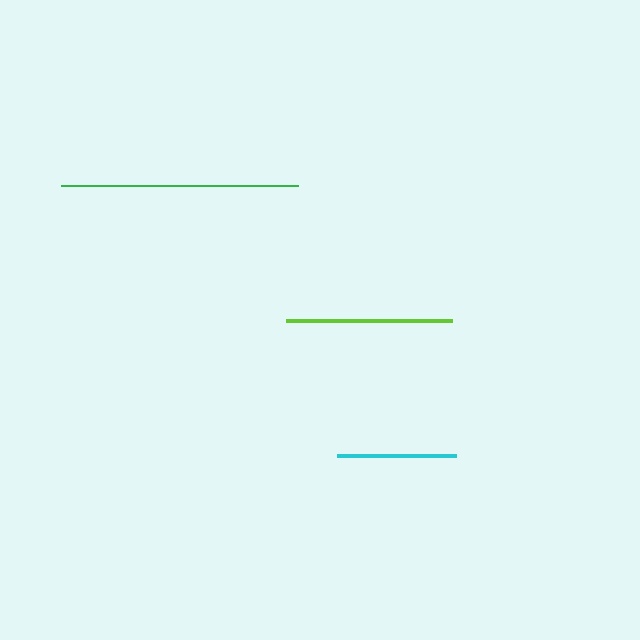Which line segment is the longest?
The green line is the longest at approximately 237 pixels.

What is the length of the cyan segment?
The cyan segment is approximately 119 pixels long.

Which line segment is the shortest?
The cyan line is the shortest at approximately 119 pixels.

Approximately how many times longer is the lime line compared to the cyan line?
The lime line is approximately 1.4 times the length of the cyan line.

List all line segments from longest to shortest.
From longest to shortest: green, lime, cyan.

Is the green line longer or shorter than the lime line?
The green line is longer than the lime line.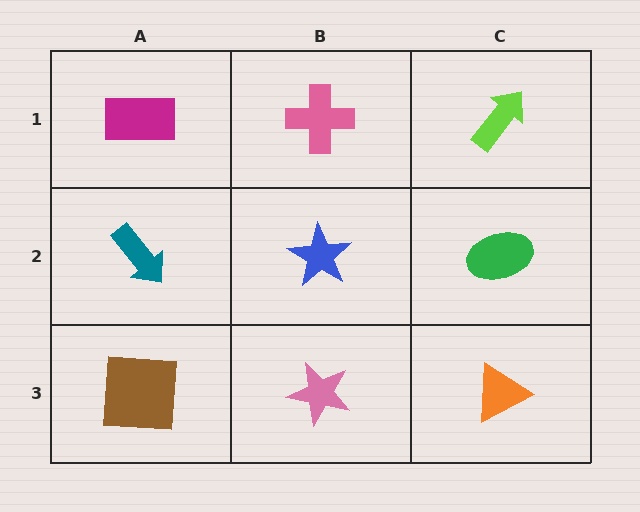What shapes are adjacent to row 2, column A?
A magenta rectangle (row 1, column A), a brown square (row 3, column A), a blue star (row 2, column B).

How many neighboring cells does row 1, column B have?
3.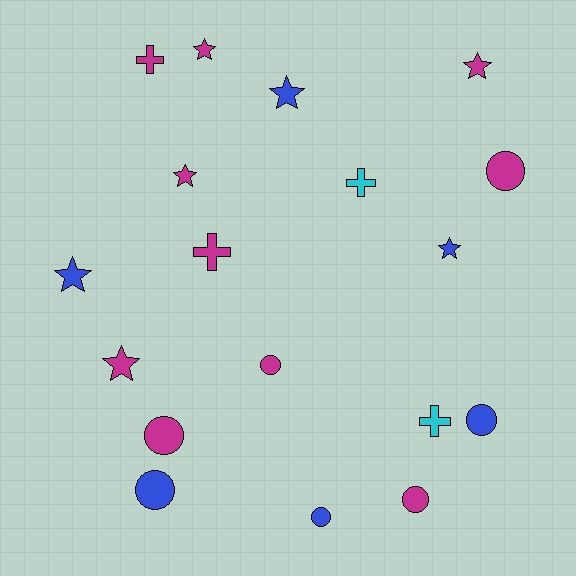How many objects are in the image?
There are 18 objects.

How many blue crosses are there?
There are no blue crosses.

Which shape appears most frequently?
Circle, with 7 objects.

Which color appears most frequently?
Magenta, with 10 objects.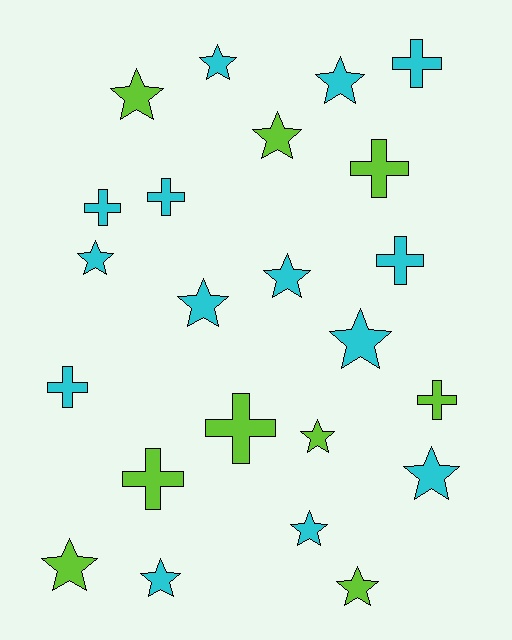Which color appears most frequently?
Cyan, with 14 objects.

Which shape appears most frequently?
Star, with 14 objects.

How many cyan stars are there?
There are 9 cyan stars.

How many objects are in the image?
There are 23 objects.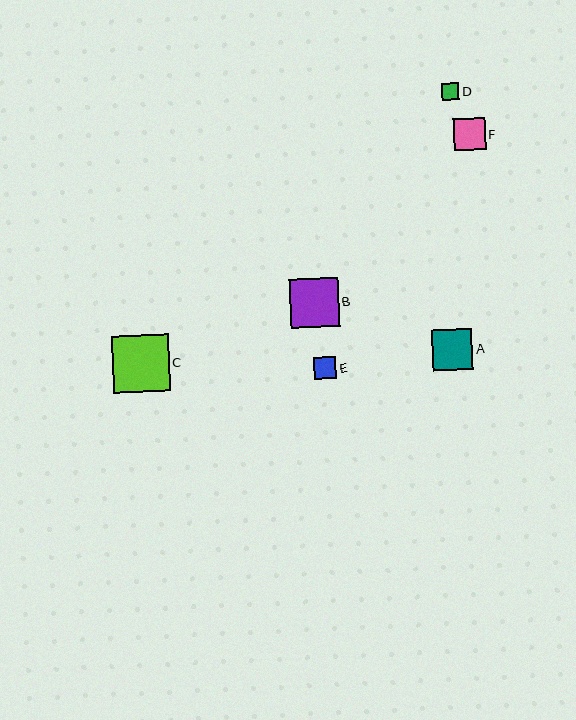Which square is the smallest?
Square D is the smallest with a size of approximately 17 pixels.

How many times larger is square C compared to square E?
Square C is approximately 2.6 times the size of square E.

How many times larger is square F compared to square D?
Square F is approximately 1.8 times the size of square D.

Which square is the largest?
Square C is the largest with a size of approximately 57 pixels.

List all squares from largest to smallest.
From largest to smallest: C, B, A, F, E, D.